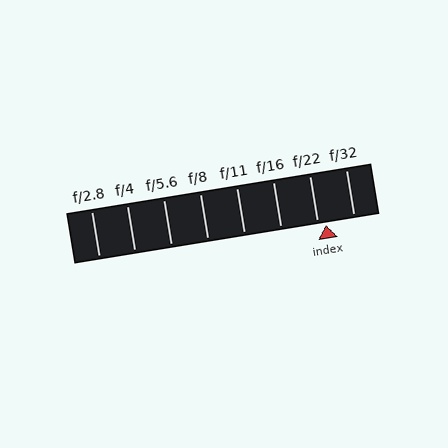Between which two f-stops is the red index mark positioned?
The index mark is between f/22 and f/32.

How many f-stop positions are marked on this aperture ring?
There are 8 f-stop positions marked.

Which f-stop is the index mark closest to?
The index mark is closest to f/22.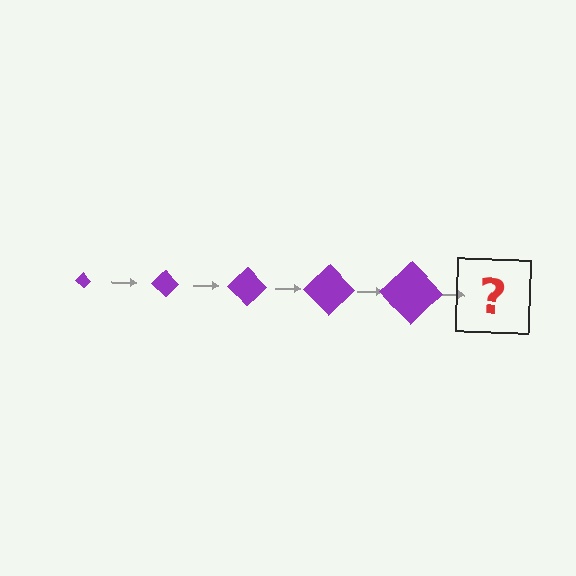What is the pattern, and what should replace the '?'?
The pattern is that the diamond gets progressively larger each step. The '?' should be a purple diamond, larger than the previous one.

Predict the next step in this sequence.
The next step is a purple diamond, larger than the previous one.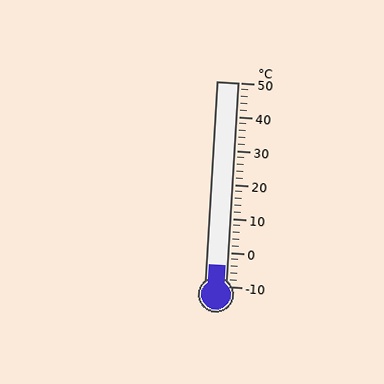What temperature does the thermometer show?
The thermometer shows approximately -4°C.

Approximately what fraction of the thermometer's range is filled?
The thermometer is filled to approximately 10% of its range.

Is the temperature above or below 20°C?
The temperature is below 20°C.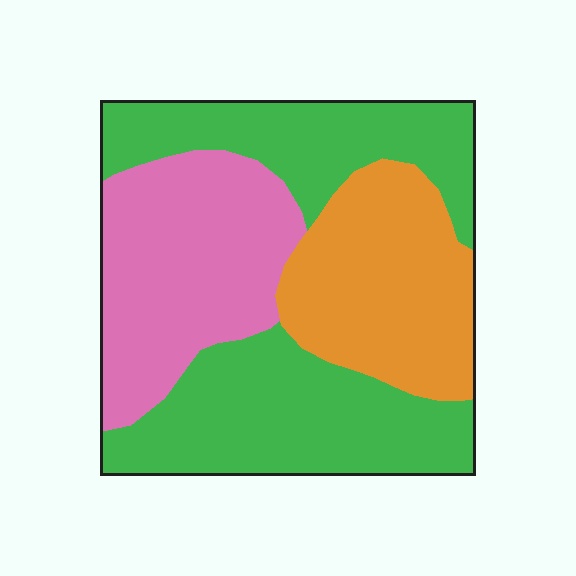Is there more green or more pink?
Green.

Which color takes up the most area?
Green, at roughly 45%.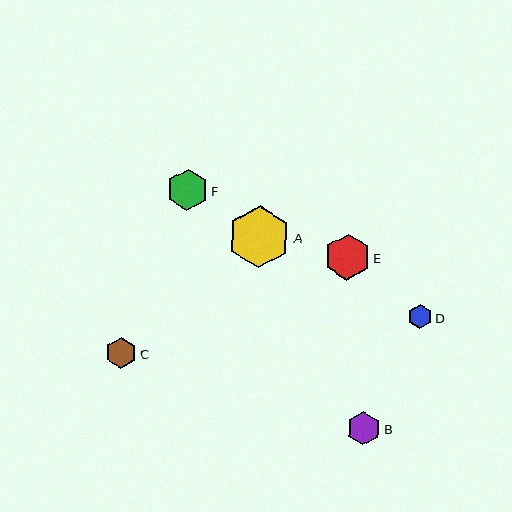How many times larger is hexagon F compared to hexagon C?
Hexagon F is approximately 1.3 times the size of hexagon C.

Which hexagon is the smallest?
Hexagon D is the smallest with a size of approximately 24 pixels.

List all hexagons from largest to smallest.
From largest to smallest: A, E, F, B, C, D.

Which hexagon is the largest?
Hexagon A is the largest with a size of approximately 62 pixels.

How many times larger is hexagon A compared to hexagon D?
Hexagon A is approximately 2.6 times the size of hexagon D.